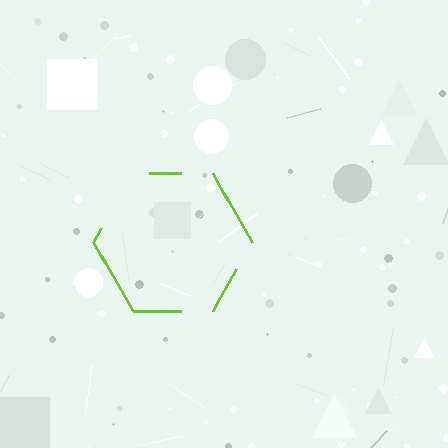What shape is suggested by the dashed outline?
The dashed outline suggests a hexagon.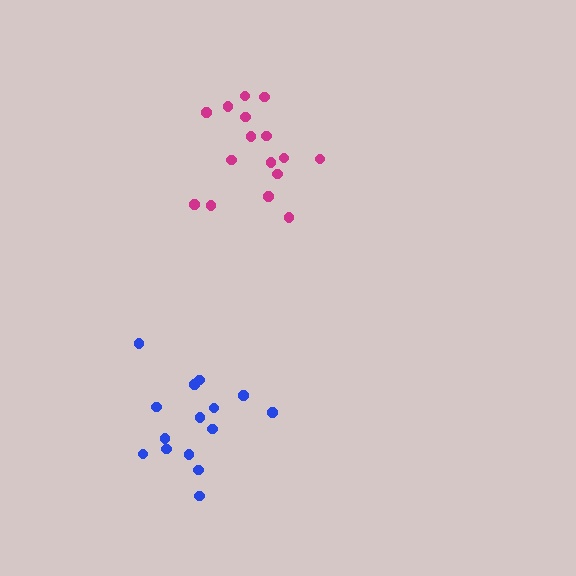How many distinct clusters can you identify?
There are 2 distinct clusters.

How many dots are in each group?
Group 1: 15 dots, Group 2: 16 dots (31 total).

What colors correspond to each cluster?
The clusters are colored: blue, magenta.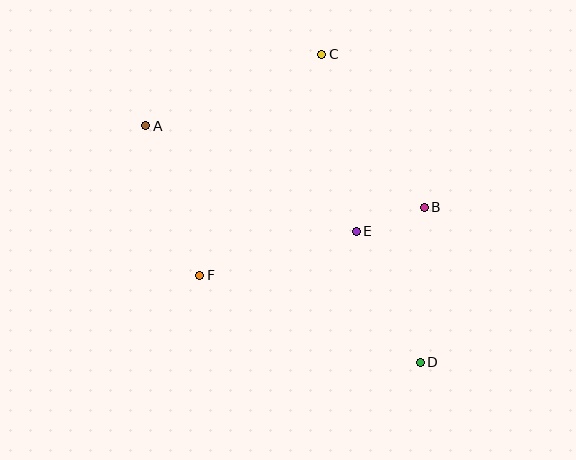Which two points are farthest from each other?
Points A and D are farthest from each other.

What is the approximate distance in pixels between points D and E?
The distance between D and E is approximately 146 pixels.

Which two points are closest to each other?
Points B and E are closest to each other.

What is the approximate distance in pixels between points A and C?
The distance between A and C is approximately 190 pixels.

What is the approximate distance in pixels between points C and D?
The distance between C and D is approximately 323 pixels.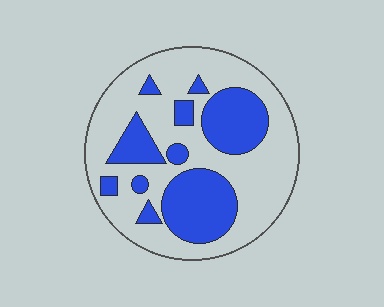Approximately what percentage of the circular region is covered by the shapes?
Approximately 35%.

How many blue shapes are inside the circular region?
10.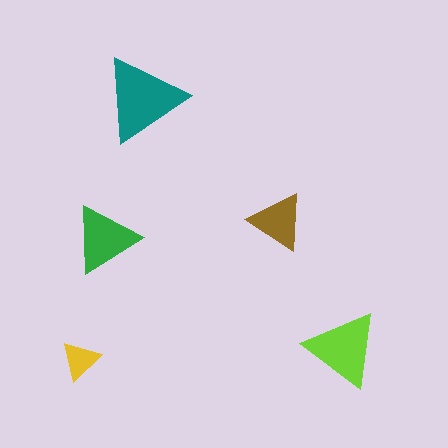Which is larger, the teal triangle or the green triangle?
The teal one.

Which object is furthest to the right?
The lime triangle is rightmost.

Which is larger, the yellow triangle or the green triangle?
The green one.